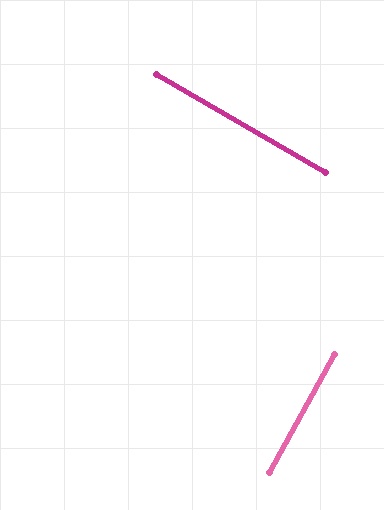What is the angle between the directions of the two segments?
Approximately 89 degrees.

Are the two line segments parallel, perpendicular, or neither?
Perpendicular — they meet at approximately 89°.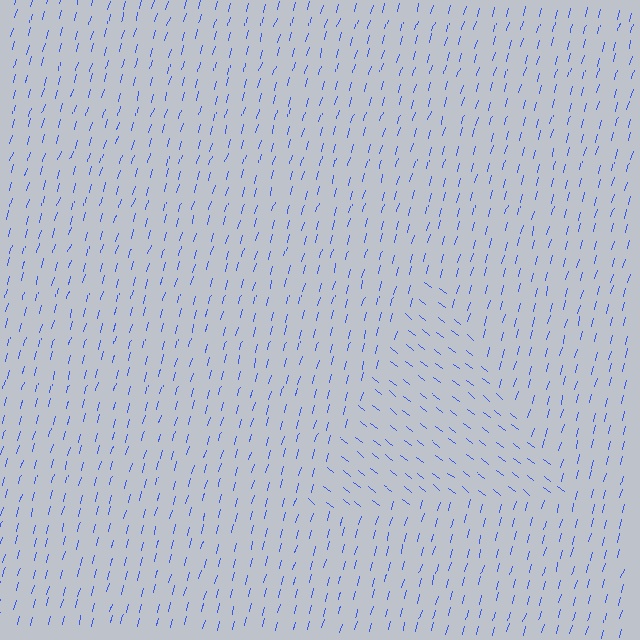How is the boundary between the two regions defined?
The boundary is defined purely by a change in line orientation (approximately 67 degrees difference). All lines are the same color and thickness.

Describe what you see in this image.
The image is filled with small blue line segments. A triangle region in the image has lines oriented differently from the surrounding lines, creating a visible texture boundary.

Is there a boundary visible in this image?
Yes, there is a texture boundary formed by a change in line orientation.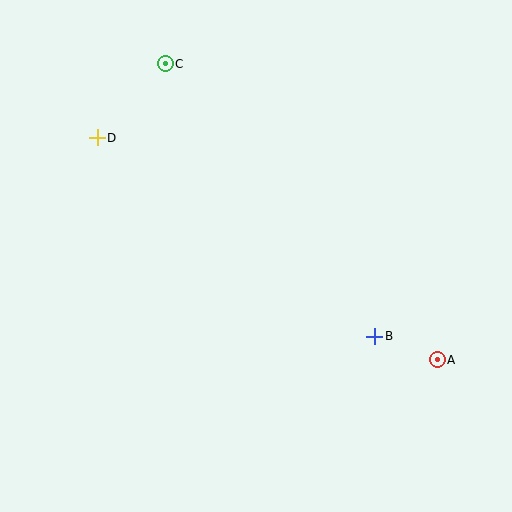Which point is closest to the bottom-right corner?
Point A is closest to the bottom-right corner.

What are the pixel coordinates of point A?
Point A is at (437, 360).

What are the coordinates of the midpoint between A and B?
The midpoint between A and B is at (406, 348).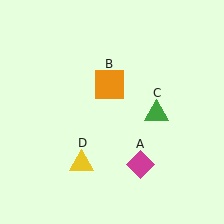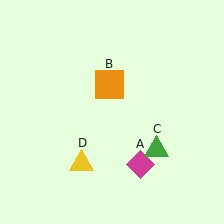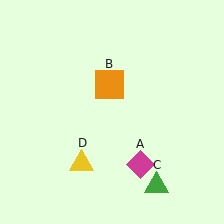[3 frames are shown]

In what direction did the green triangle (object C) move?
The green triangle (object C) moved down.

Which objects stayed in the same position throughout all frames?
Magenta diamond (object A) and orange square (object B) and yellow triangle (object D) remained stationary.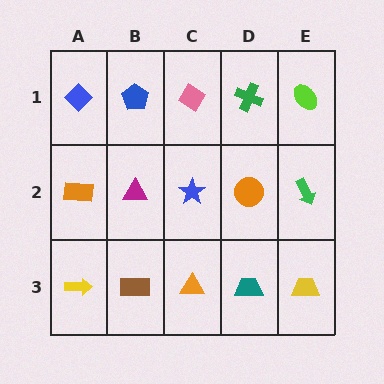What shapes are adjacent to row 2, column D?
A green cross (row 1, column D), a teal trapezoid (row 3, column D), a blue star (row 2, column C), a green arrow (row 2, column E).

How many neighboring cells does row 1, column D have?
3.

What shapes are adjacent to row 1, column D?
An orange circle (row 2, column D), a pink diamond (row 1, column C), a lime ellipse (row 1, column E).